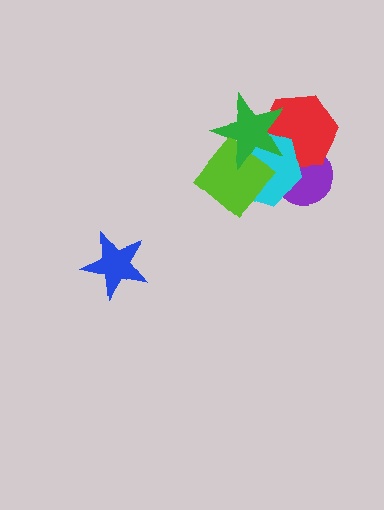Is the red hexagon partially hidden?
Yes, it is partially covered by another shape.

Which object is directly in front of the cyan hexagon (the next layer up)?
The lime diamond is directly in front of the cyan hexagon.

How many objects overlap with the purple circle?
2 objects overlap with the purple circle.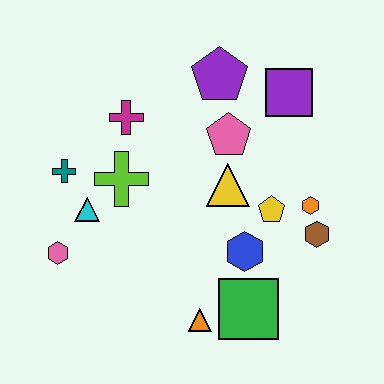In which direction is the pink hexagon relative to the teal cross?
The pink hexagon is below the teal cross.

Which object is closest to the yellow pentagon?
The orange hexagon is closest to the yellow pentagon.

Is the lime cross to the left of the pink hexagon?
No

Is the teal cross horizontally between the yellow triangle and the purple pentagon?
No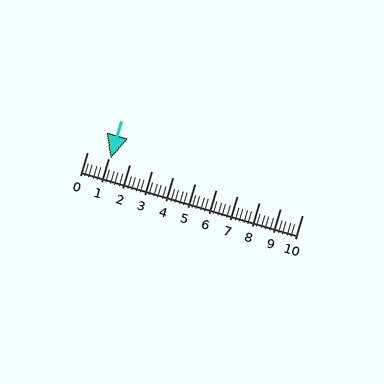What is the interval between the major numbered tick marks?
The major tick marks are spaced 1 units apart.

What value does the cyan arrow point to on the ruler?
The cyan arrow points to approximately 1.1.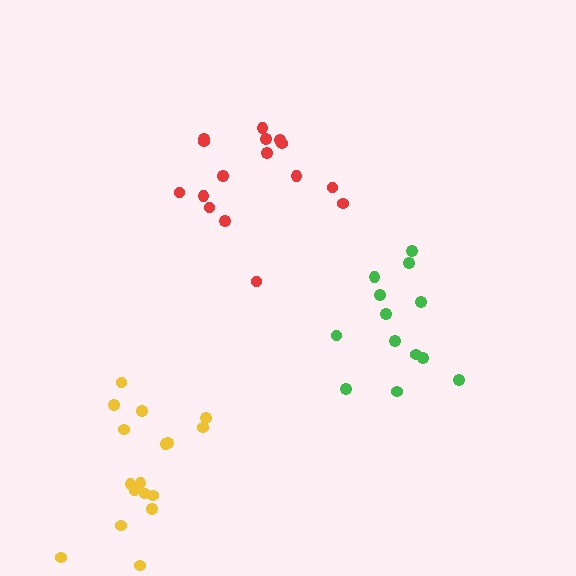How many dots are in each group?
Group 1: 16 dots, Group 2: 13 dots, Group 3: 17 dots (46 total).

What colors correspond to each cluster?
The clusters are colored: red, green, yellow.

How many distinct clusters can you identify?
There are 3 distinct clusters.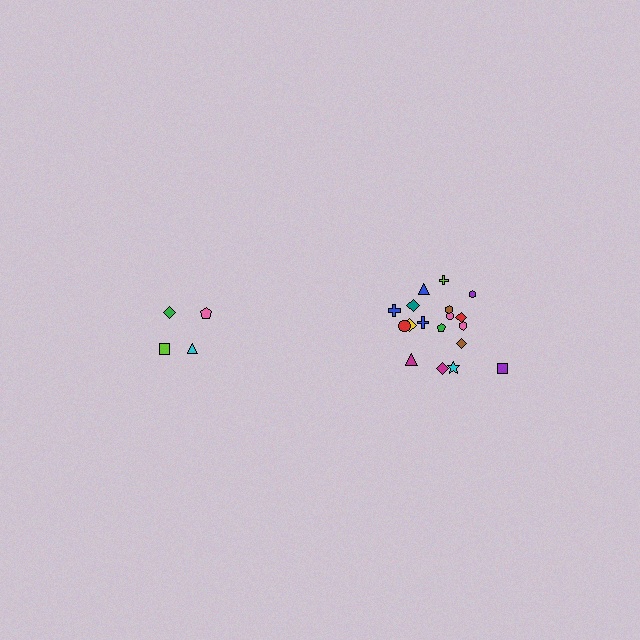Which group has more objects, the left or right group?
The right group.